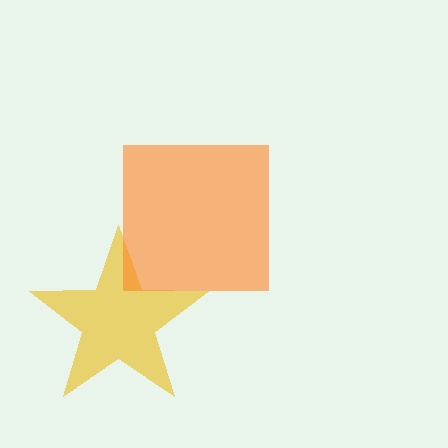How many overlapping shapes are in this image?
There are 2 overlapping shapes in the image.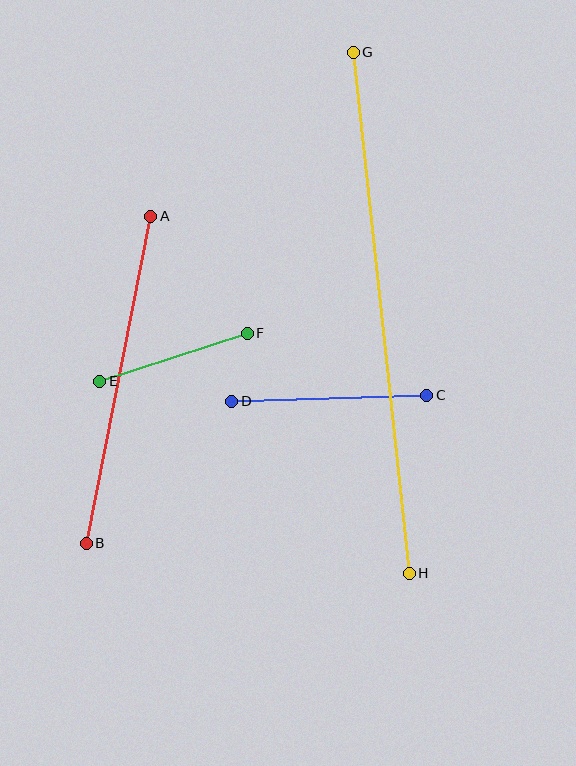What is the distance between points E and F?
The distance is approximately 155 pixels.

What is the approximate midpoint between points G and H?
The midpoint is at approximately (381, 313) pixels.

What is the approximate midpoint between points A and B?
The midpoint is at approximately (118, 380) pixels.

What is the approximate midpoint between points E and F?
The midpoint is at approximately (173, 357) pixels.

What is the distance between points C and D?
The distance is approximately 195 pixels.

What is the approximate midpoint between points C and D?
The midpoint is at approximately (329, 398) pixels.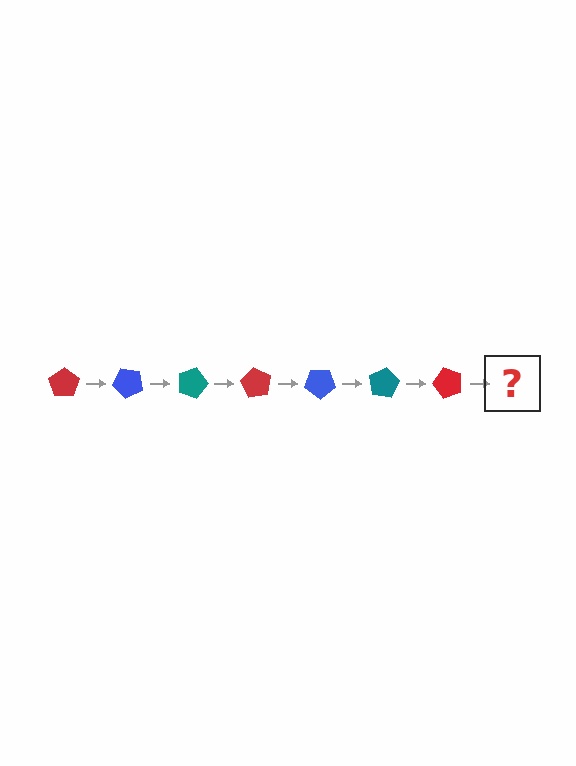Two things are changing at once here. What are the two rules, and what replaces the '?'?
The two rules are that it rotates 45 degrees each step and the color cycles through red, blue, and teal. The '?' should be a blue pentagon, rotated 315 degrees from the start.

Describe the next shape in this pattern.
It should be a blue pentagon, rotated 315 degrees from the start.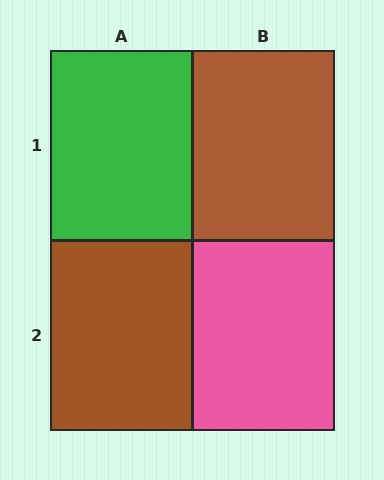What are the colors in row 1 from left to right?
Green, brown.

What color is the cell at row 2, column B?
Pink.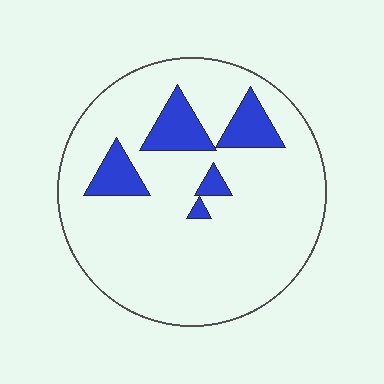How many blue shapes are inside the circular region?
5.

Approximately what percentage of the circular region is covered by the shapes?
Approximately 15%.